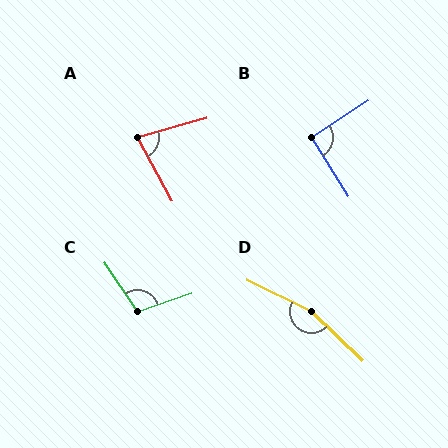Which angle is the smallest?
A, at approximately 78 degrees.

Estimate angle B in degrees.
Approximately 91 degrees.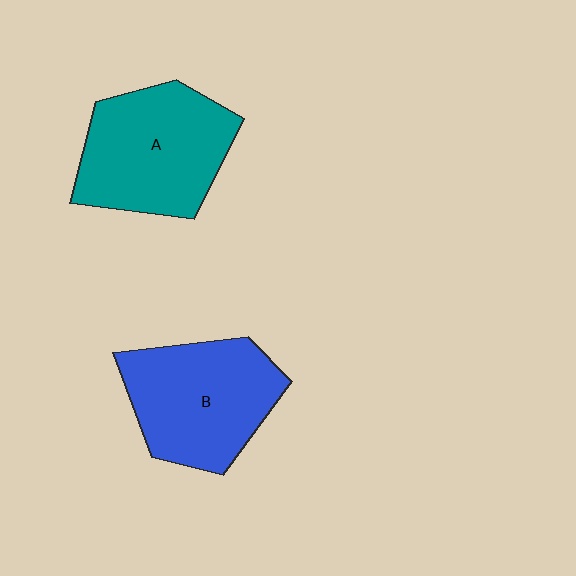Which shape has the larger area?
Shape A (teal).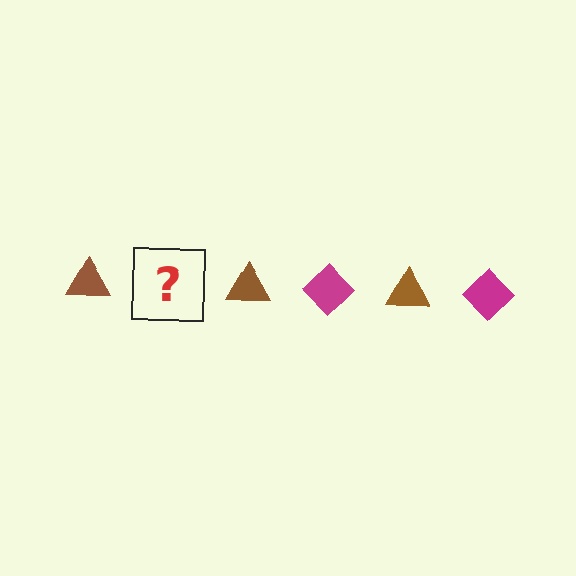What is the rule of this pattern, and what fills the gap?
The rule is that the pattern alternates between brown triangle and magenta diamond. The gap should be filled with a magenta diamond.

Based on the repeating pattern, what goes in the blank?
The blank should be a magenta diamond.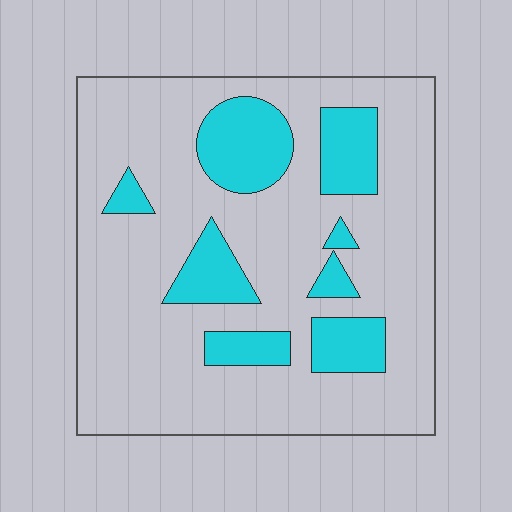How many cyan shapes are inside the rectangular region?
8.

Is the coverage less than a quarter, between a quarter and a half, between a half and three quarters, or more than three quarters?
Less than a quarter.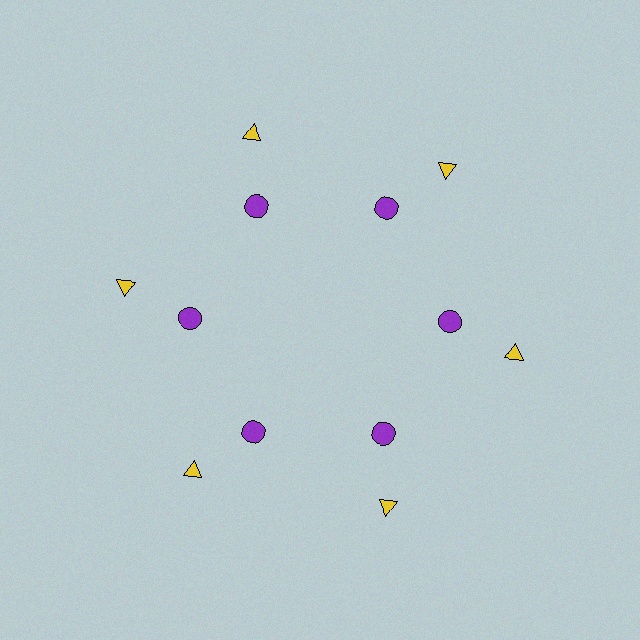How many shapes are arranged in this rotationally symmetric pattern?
There are 12 shapes, arranged in 6 groups of 2.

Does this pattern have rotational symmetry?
Yes, this pattern has 6-fold rotational symmetry. It looks the same after rotating 60 degrees around the center.